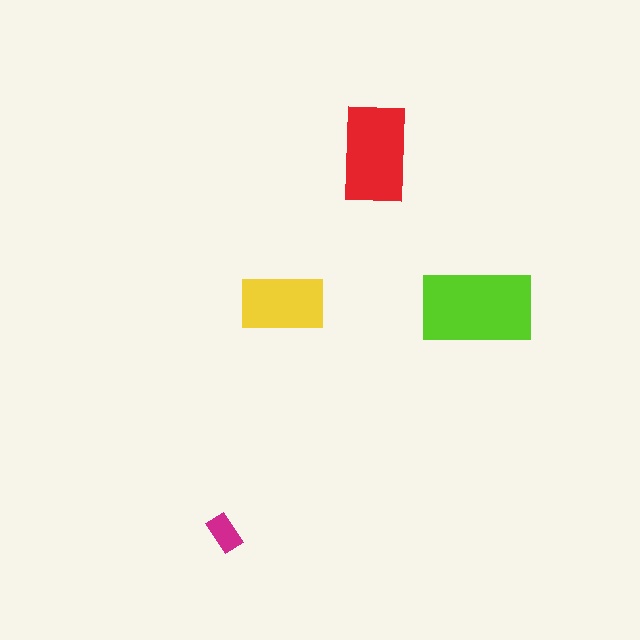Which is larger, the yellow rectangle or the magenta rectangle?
The yellow one.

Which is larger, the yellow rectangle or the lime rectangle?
The lime one.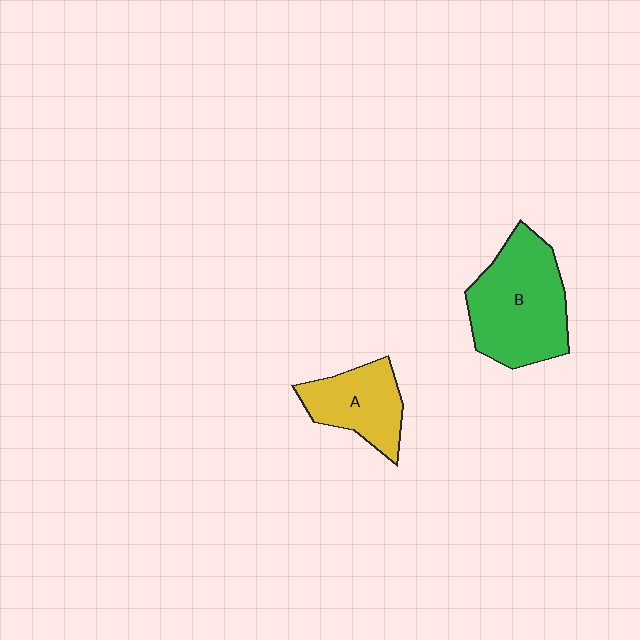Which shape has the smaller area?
Shape A (yellow).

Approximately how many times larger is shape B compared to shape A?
Approximately 1.6 times.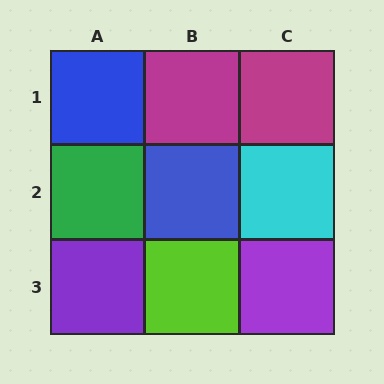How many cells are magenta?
2 cells are magenta.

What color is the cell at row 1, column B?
Magenta.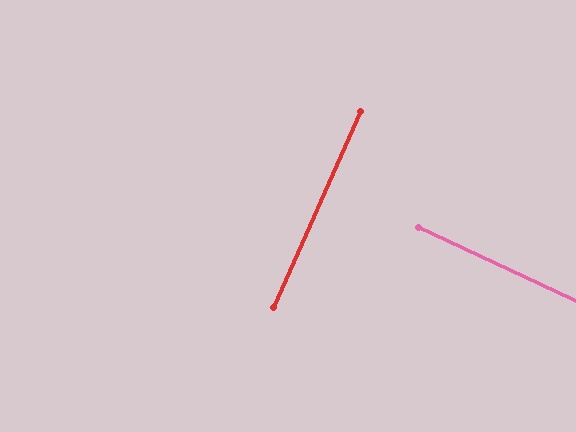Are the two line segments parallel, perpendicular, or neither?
Perpendicular — they meet at approximately 89°.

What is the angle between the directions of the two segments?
Approximately 89 degrees.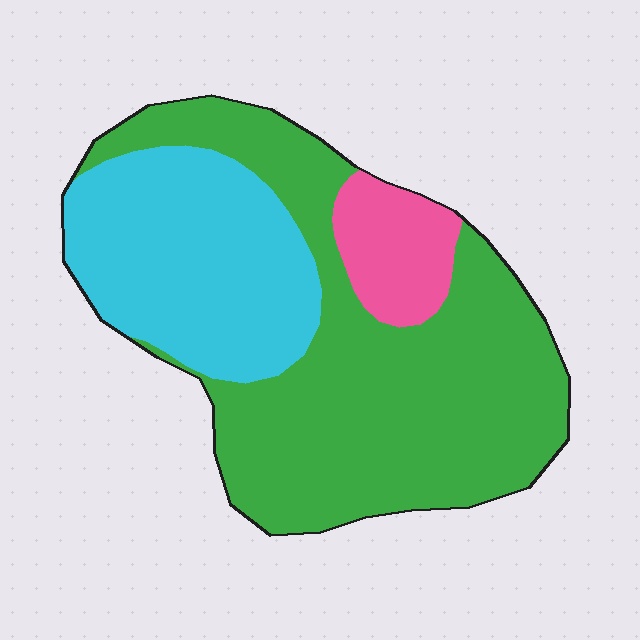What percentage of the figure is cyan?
Cyan takes up between a quarter and a half of the figure.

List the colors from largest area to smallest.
From largest to smallest: green, cyan, pink.